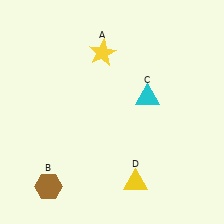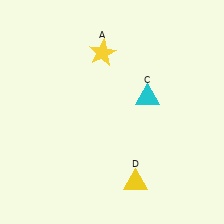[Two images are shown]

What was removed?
The brown hexagon (B) was removed in Image 2.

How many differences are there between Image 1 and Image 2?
There is 1 difference between the two images.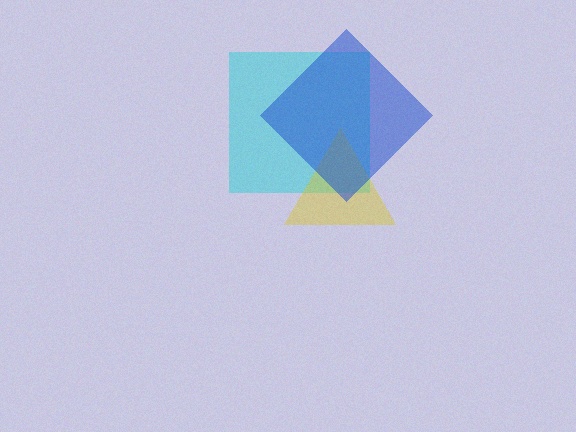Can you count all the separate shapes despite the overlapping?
Yes, there are 3 separate shapes.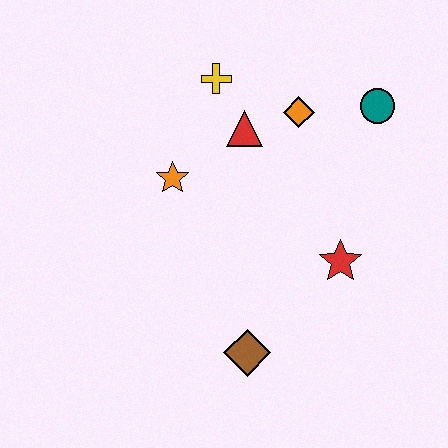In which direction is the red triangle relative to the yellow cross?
The red triangle is below the yellow cross.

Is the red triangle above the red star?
Yes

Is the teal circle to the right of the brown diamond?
Yes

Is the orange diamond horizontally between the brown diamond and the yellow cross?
No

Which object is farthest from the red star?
The yellow cross is farthest from the red star.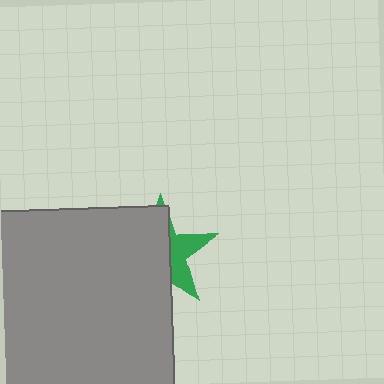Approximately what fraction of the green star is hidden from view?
Roughly 64% of the green star is hidden behind the gray square.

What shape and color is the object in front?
The object in front is a gray square.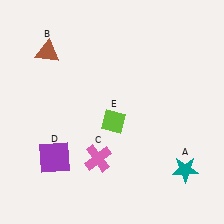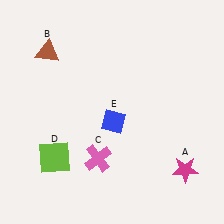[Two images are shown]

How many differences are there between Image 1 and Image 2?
There are 3 differences between the two images.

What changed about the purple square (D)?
In Image 1, D is purple. In Image 2, it changed to lime.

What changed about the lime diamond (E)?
In Image 1, E is lime. In Image 2, it changed to blue.